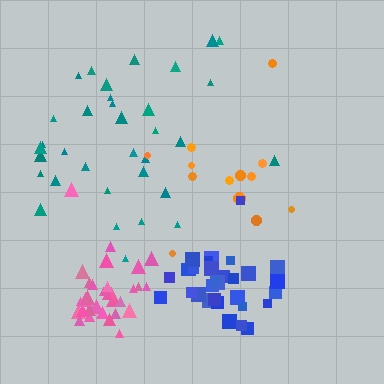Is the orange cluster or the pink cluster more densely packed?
Pink.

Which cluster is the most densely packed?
Pink.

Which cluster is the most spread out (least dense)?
Teal.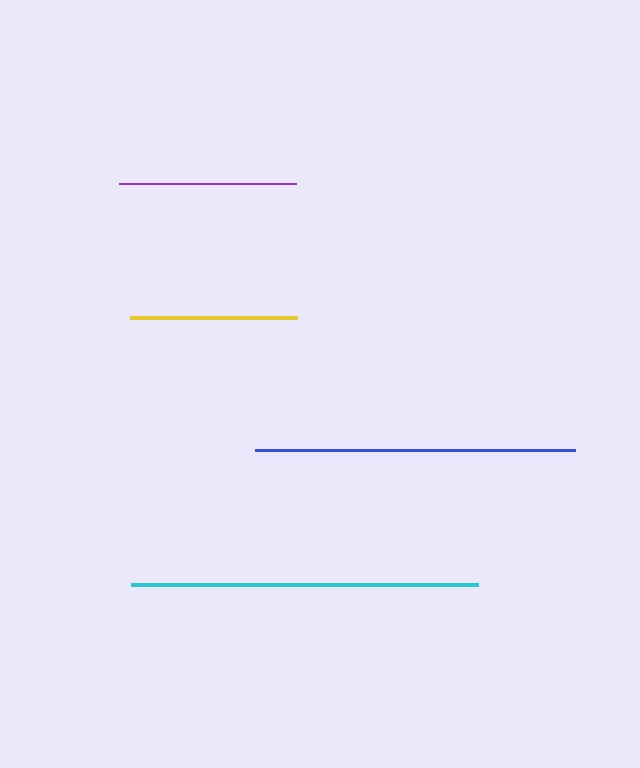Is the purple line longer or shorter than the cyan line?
The cyan line is longer than the purple line.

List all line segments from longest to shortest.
From longest to shortest: cyan, blue, purple, yellow.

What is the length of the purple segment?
The purple segment is approximately 177 pixels long.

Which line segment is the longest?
The cyan line is the longest at approximately 347 pixels.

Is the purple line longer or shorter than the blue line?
The blue line is longer than the purple line.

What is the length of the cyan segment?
The cyan segment is approximately 347 pixels long.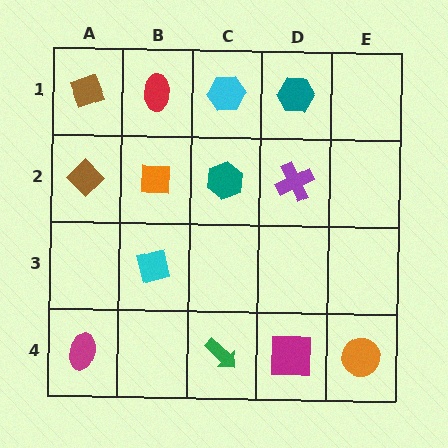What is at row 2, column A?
A brown diamond.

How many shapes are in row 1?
4 shapes.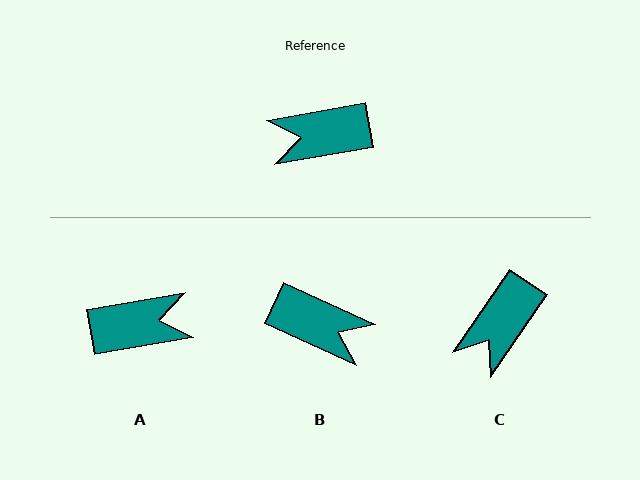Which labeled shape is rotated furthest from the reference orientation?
A, about 179 degrees away.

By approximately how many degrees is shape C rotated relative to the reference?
Approximately 46 degrees counter-clockwise.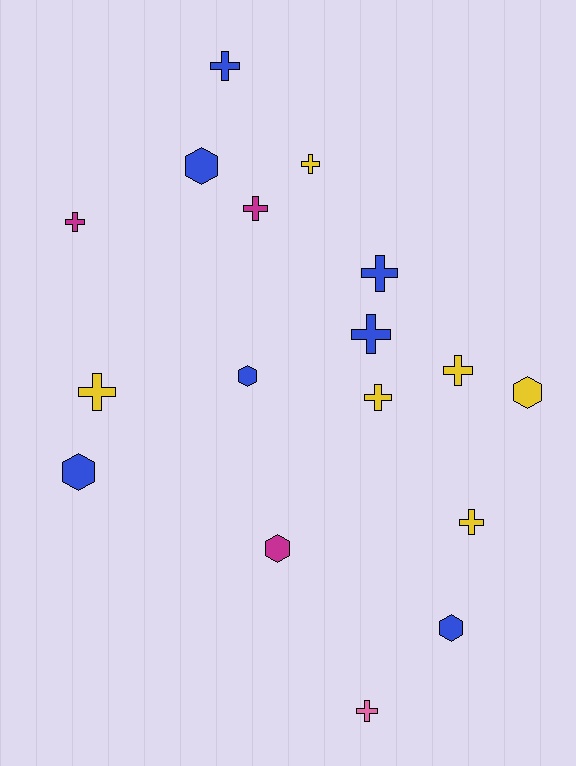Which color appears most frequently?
Blue, with 7 objects.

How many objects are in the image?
There are 17 objects.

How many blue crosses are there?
There are 3 blue crosses.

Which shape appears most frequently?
Cross, with 11 objects.